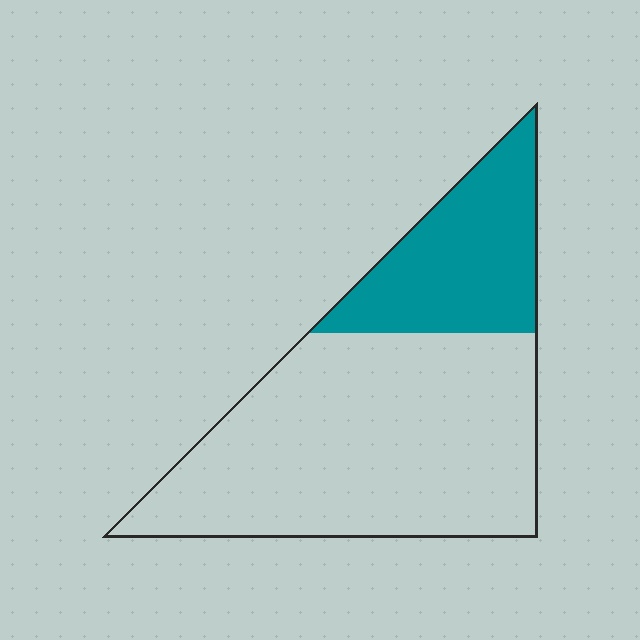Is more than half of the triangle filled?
No.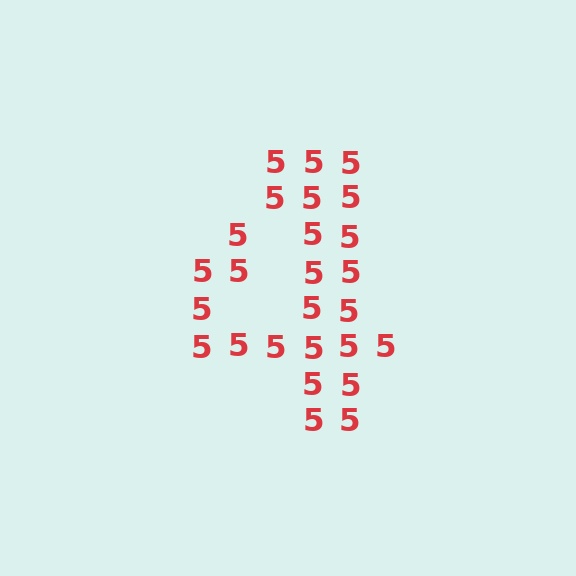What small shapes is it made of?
It is made of small digit 5's.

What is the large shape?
The large shape is the digit 4.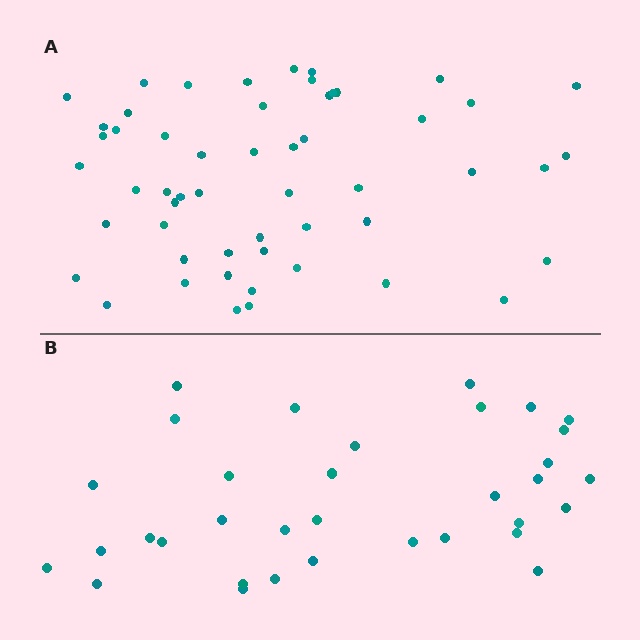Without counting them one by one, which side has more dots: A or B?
Region A (the top region) has more dots.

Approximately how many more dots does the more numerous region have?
Region A has approximately 20 more dots than region B.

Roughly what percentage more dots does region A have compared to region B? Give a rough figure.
About 60% more.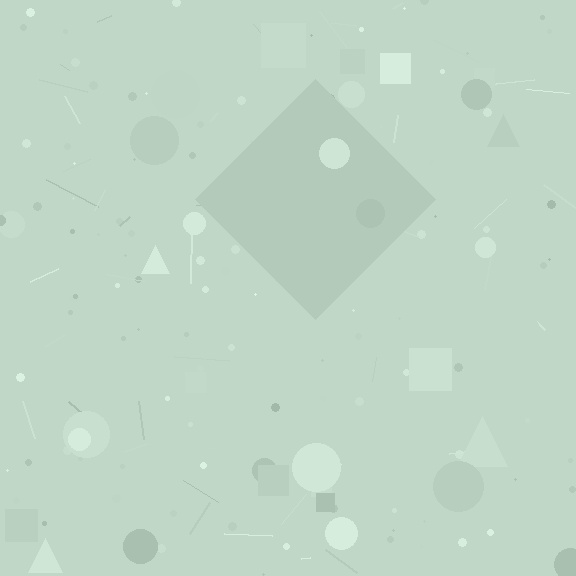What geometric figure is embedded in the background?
A diamond is embedded in the background.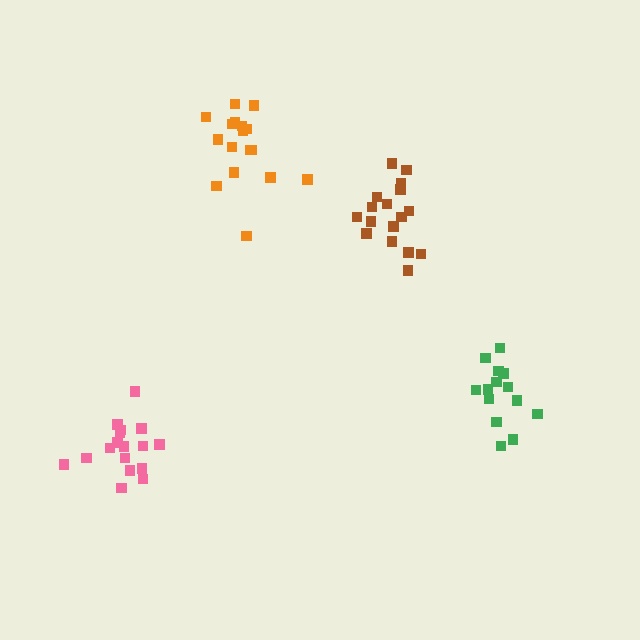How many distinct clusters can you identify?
There are 4 distinct clusters.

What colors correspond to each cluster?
The clusters are colored: green, orange, pink, brown.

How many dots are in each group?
Group 1: 14 dots, Group 2: 17 dots, Group 3: 17 dots, Group 4: 17 dots (65 total).